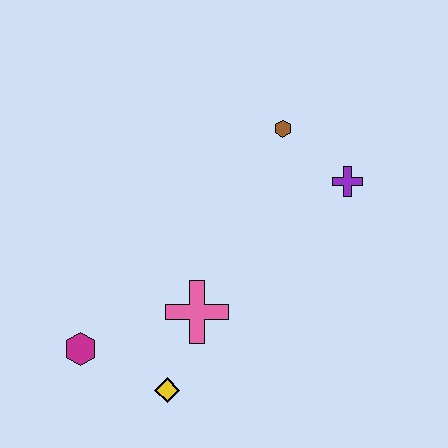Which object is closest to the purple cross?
The brown hexagon is closest to the purple cross.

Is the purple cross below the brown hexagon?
Yes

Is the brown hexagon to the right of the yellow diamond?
Yes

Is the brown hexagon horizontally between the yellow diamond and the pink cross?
No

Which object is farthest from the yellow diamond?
The brown hexagon is farthest from the yellow diamond.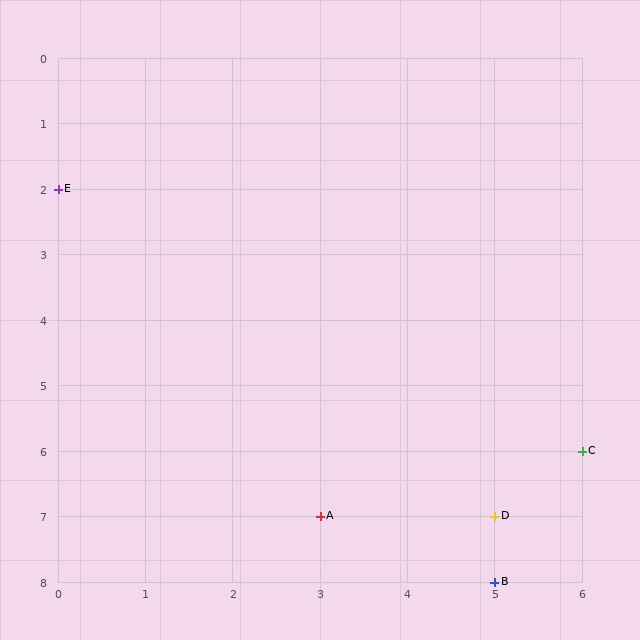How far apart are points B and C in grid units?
Points B and C are 1 column and 2 rows apart (about 2.2 grid units diagonally).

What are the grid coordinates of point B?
Point B is at grid coordinates (5, 8).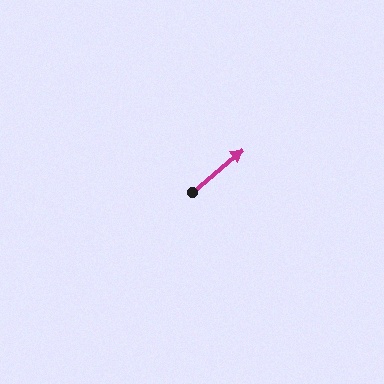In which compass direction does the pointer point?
Northeast.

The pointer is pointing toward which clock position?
Roughly 2 o'clock.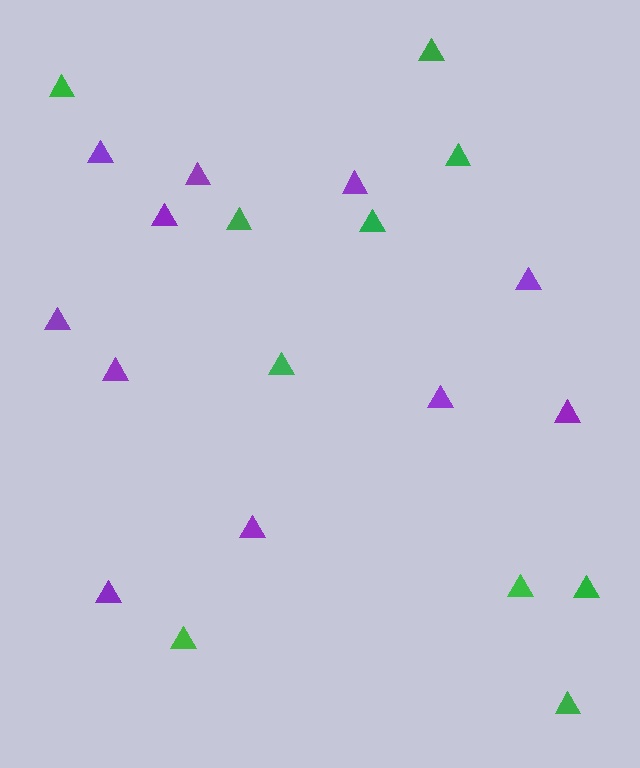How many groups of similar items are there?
There are 2 groups: one group of green triangles (10) and one group of purple triangles (11).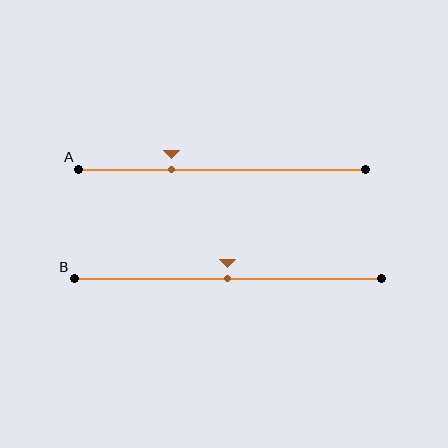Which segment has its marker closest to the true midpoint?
Segment B has its marker closest to the true midpoint.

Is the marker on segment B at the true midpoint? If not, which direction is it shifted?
Yes, the marker on segment B is at the true midpoint.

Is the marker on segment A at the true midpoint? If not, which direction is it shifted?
No, the marker on segment A is shifted to the left by about 18% of the segment length.